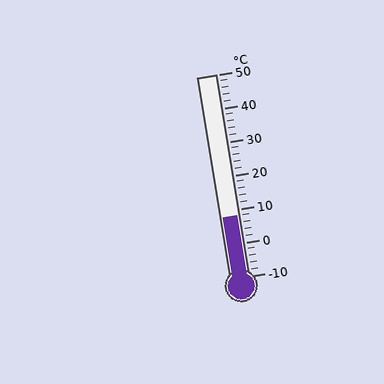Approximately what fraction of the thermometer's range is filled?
The thermometer is filled to approximately 30% of its range.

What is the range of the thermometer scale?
The thermometer scale ranges from -10°C to 50°C.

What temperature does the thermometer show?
The thermometer shows approximately 8°C.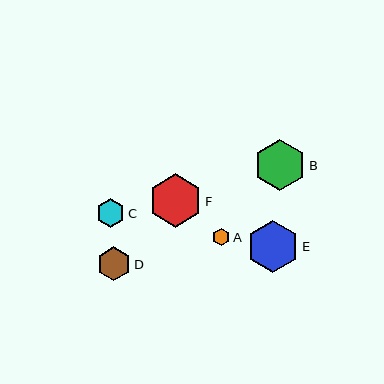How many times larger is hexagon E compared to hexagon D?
Hexagon E is approximately 1.5 times the size of hexagon D.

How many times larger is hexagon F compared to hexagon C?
Hexagon F is approximately 1.9 times the size of hexagon C.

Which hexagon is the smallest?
Hexagon A is the smallest with a size of approximately 17 pixels.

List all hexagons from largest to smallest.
From largest to smallest: F, E, B, D, C, A.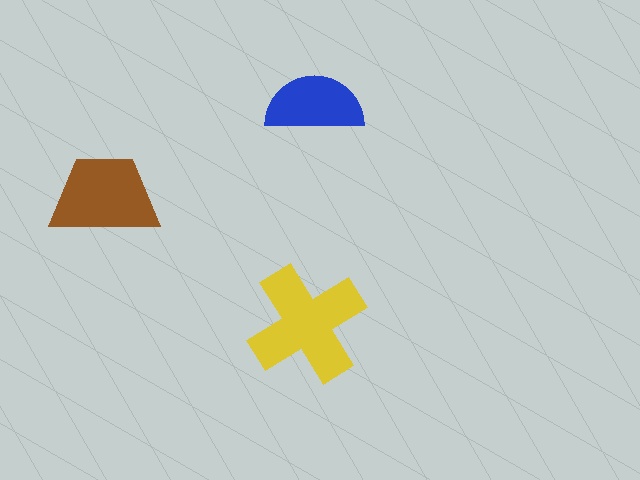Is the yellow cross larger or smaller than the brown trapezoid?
Larger.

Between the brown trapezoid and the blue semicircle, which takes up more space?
The brown trapezoid.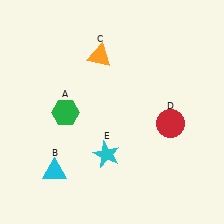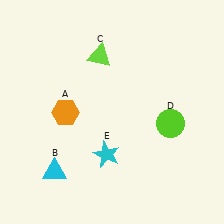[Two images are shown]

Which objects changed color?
A changed from green to orange. C changed from orange to lime. D changed from red to lime.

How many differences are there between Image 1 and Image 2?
There are 3 differences between the two images.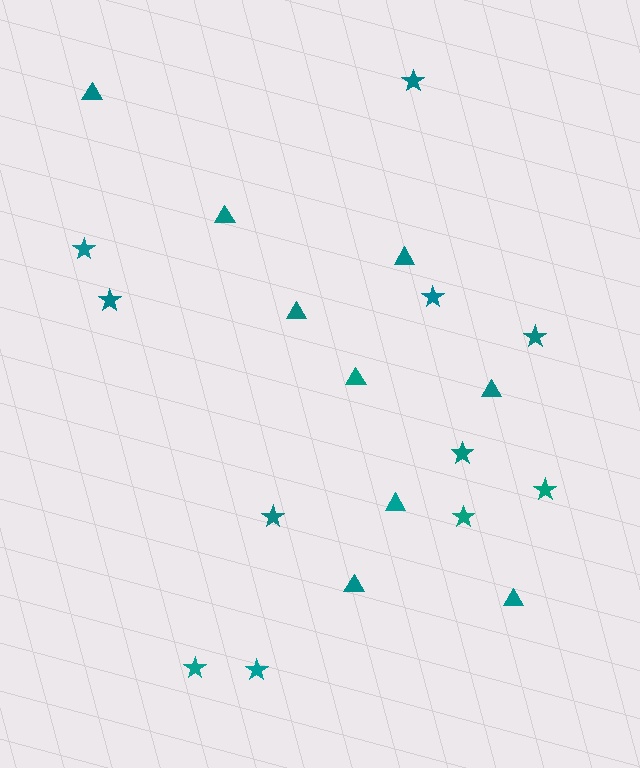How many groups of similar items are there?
There are 2 groups: one group of triangles (9) and one group of stars (11).